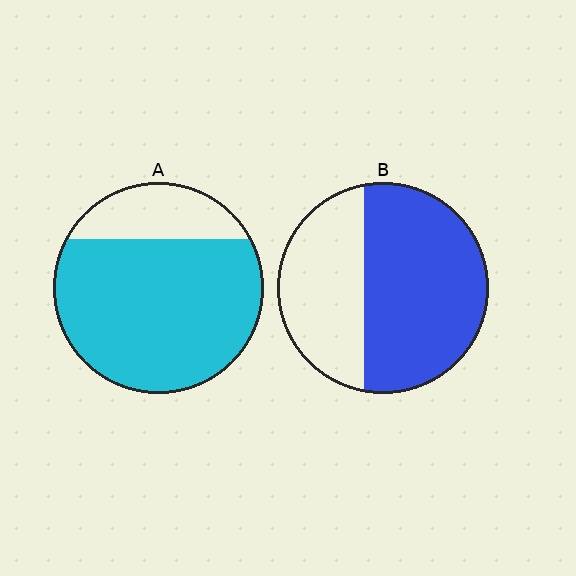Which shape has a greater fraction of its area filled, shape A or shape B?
Shape A.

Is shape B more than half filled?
Yes.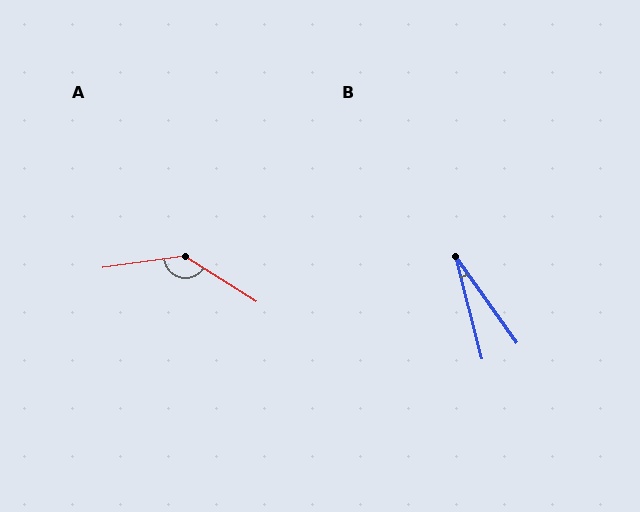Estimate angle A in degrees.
Approximately 139 degrees.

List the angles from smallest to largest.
B (21°), A (139°).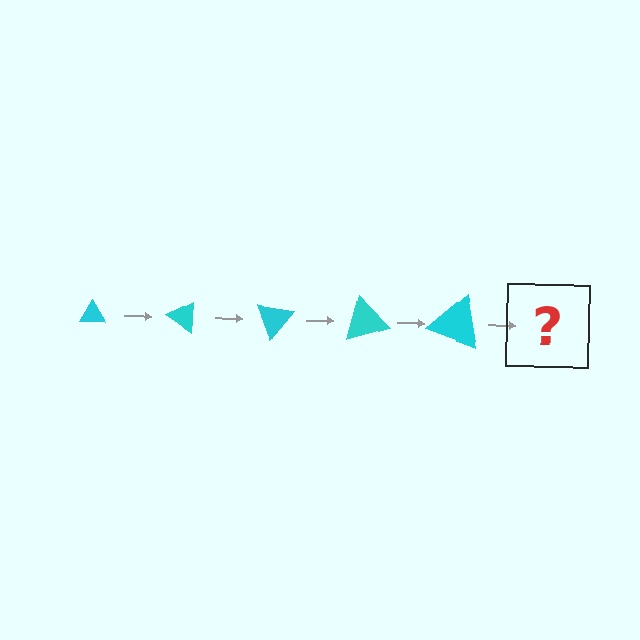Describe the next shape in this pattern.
It should be a triangle, larger than the previous one and rotated 175 degrees from the start.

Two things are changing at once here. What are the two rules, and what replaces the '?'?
The two rules are that the triangle grows larger each step and it rotates 35 degrees each step. The '?' should be a triangle, larger than the previous one and rotated 175 degrees from the start.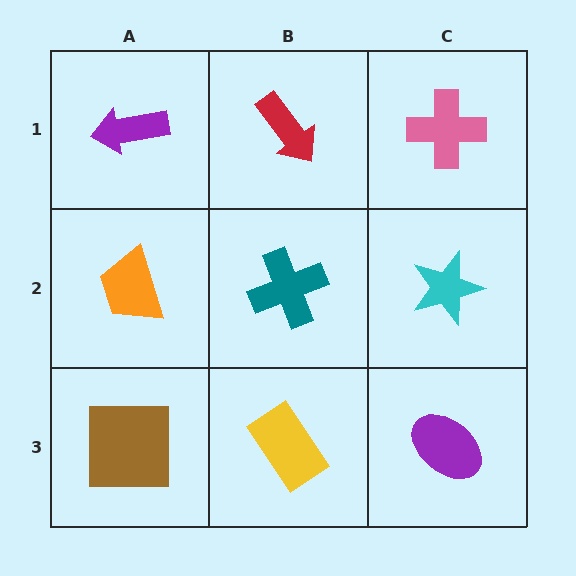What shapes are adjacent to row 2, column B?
A red arrow (row 1, column B), a yellow rectangle (row 3, column B), an orange trapezoid (row 2, column A), a cyan star (row 2, column C).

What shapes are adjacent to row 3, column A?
An orange trapezoid (row 2, column A), a yellow rectangle (row 3, column B).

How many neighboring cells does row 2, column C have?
3.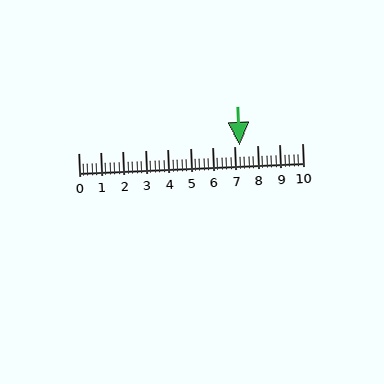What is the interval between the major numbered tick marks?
The major tick marks are spaced 1 units apart.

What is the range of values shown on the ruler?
The ruler shows values from 0 to 10.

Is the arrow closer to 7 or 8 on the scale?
The arrow is closer to 7.